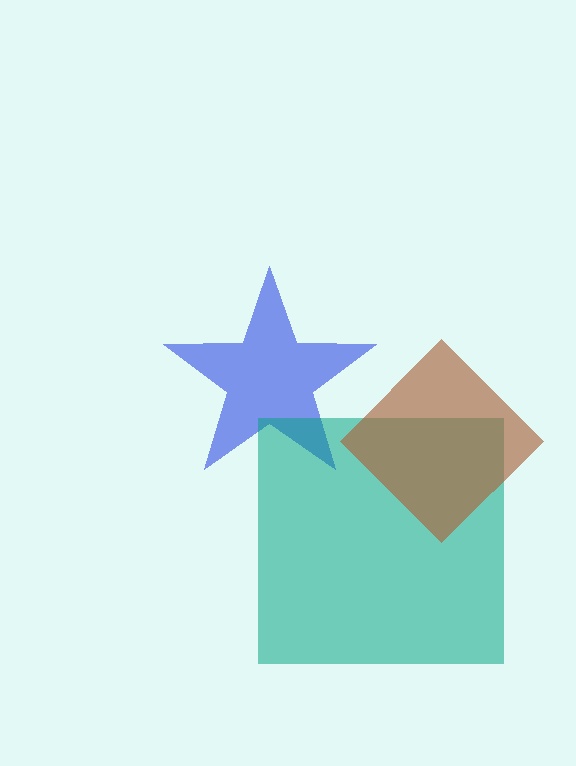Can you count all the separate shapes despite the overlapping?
Yes, there are 3 separate shapes.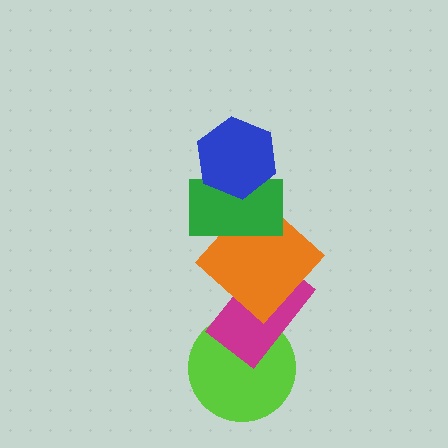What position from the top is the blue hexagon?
The blue hexagon is 1st from the top.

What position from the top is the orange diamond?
The orange diamond is 3rd from the top.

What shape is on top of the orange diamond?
The green rectangle is on top of the orange diamond.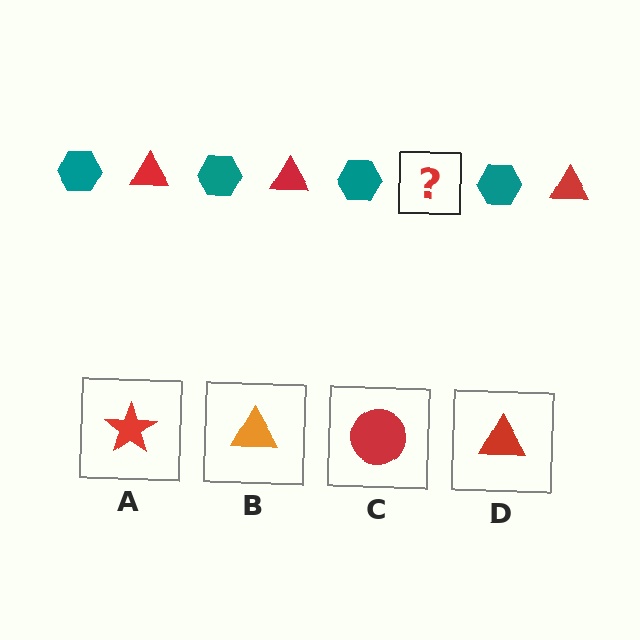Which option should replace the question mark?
Option D.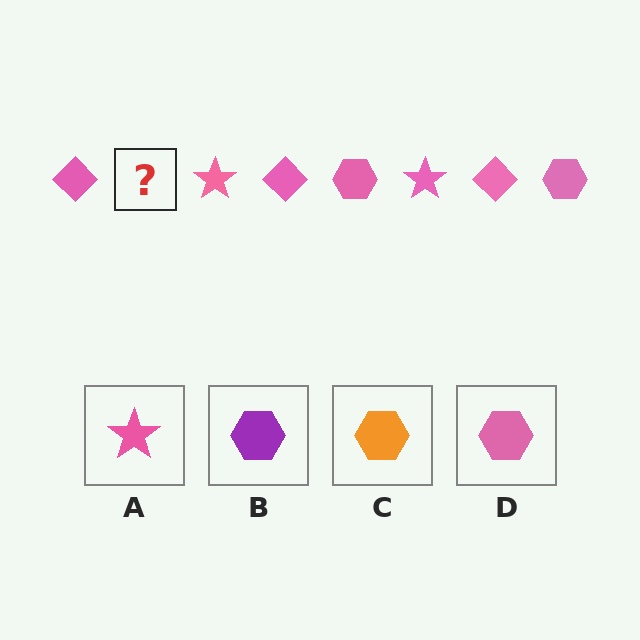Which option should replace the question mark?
Option D.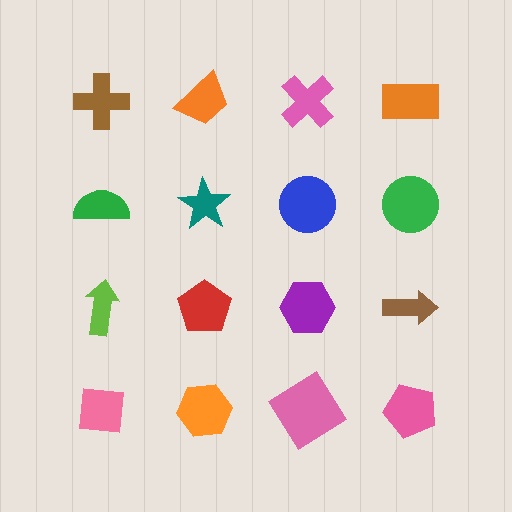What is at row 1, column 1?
A brown cross.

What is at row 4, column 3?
A pink diamond.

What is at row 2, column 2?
A teal star.